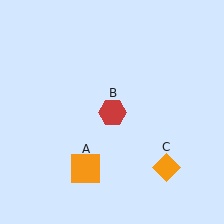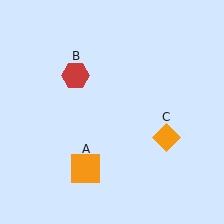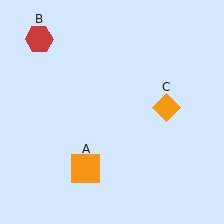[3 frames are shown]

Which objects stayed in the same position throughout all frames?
Orange square (object A) remained stationary.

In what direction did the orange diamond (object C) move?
The orange diamond (object C) moved up.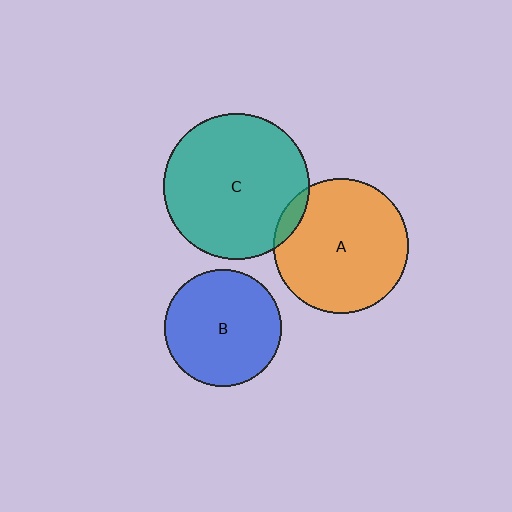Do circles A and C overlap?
Yes.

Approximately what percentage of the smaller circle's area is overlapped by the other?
Approximately 5%.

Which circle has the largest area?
Circle C (teal).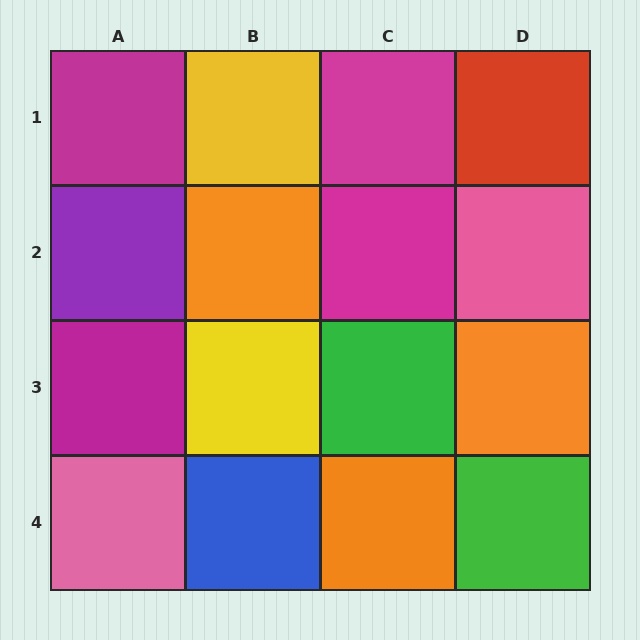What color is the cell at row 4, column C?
Orange.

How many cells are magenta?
4 cells are magenta.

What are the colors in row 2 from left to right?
Purple, orange, magenta, pink.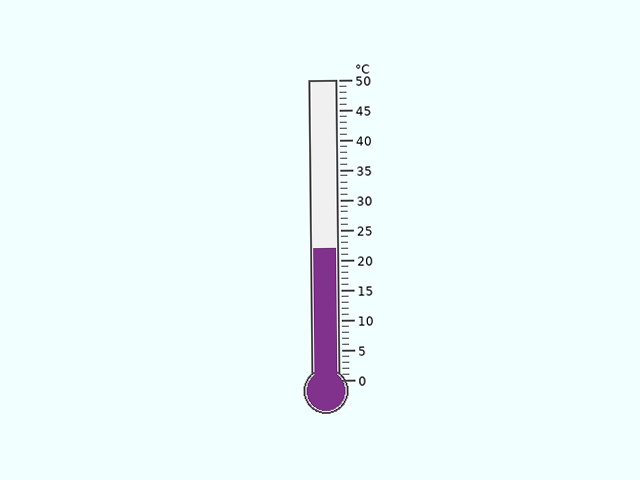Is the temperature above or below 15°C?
The temperature is above 15°C.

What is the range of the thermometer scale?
The thermometer scale ranges from 0°C to 50°C.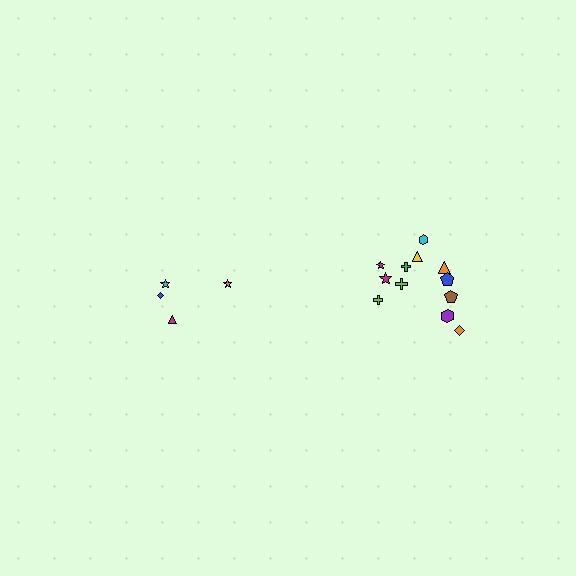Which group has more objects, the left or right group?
The right group.